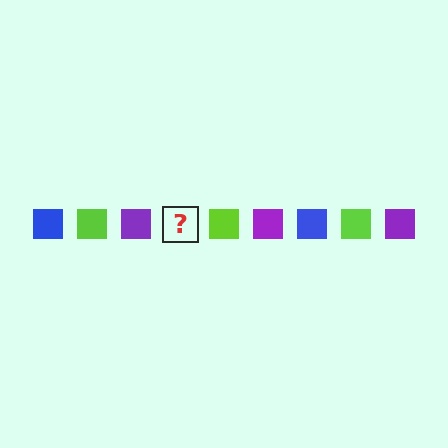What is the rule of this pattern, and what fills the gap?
The rule is that the pattern cycles through blue, lime, purple squares. The gap should be filled with a blue square.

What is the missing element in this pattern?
The missing element is a blue square.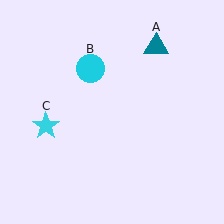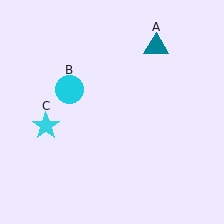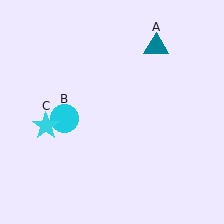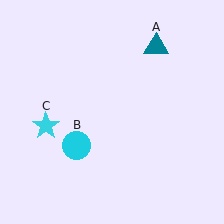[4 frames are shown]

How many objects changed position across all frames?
1 object changed position: cyan circle (object B).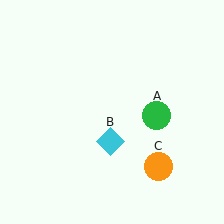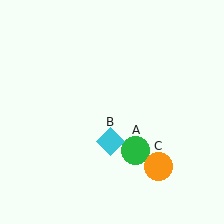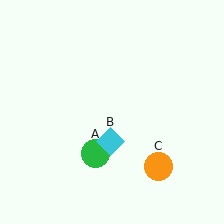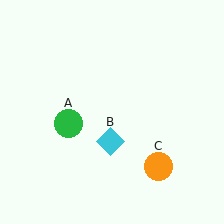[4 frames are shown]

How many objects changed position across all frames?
1 object changed position: green circle (object A).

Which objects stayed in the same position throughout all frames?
Cyan diamond (object B) and orange circle (object C) remained stationary.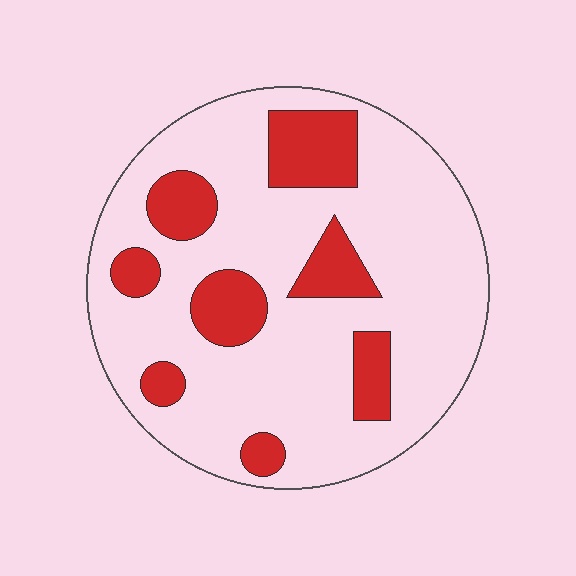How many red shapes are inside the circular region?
8.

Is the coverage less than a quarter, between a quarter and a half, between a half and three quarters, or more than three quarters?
Less than a quarter.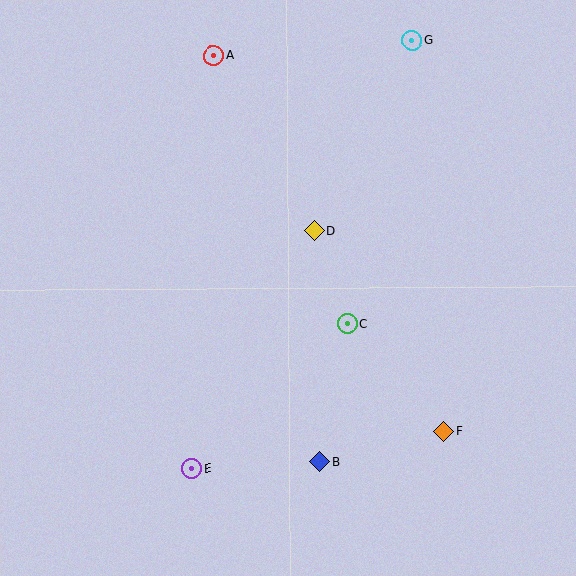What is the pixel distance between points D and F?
The distance between D and F is 239 pixels.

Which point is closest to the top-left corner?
Point A is closest to the top-left corner.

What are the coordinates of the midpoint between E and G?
The midpoint between E and G is at (302, 254).